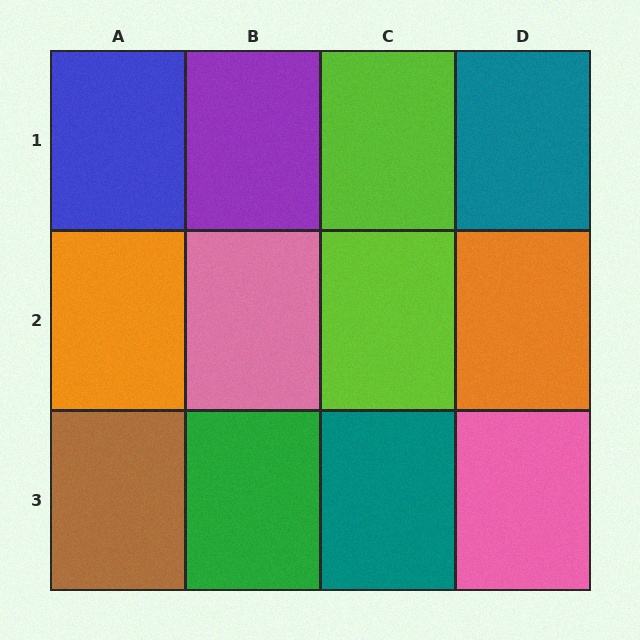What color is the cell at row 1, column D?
Teal.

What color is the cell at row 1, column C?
Lime.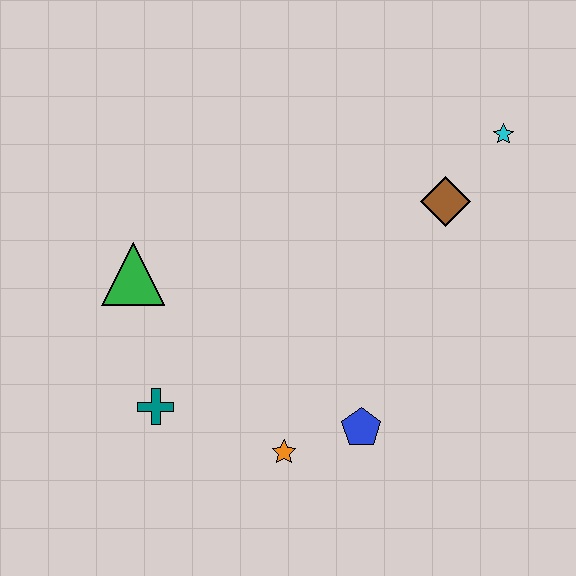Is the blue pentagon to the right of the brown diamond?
No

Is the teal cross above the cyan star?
No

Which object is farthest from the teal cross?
The cyan star is farthest from the teal cross.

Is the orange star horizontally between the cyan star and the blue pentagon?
No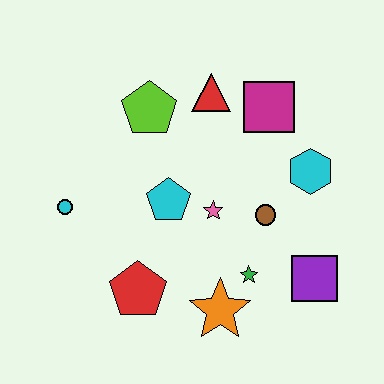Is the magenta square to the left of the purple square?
Yes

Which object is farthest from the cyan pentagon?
The purple square is farthest from the cyan pentagon.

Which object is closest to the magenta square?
The red triangle is closest to the magenta square.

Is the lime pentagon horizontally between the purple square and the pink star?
No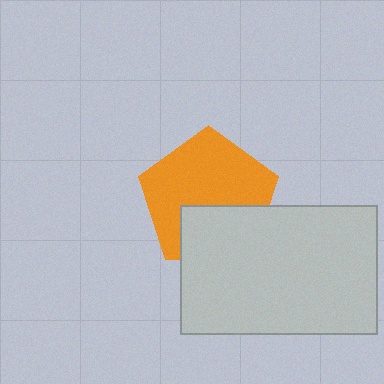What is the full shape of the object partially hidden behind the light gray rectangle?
The partially hidden object is an orange pentagon.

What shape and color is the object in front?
The object in front is a light gray rectangle.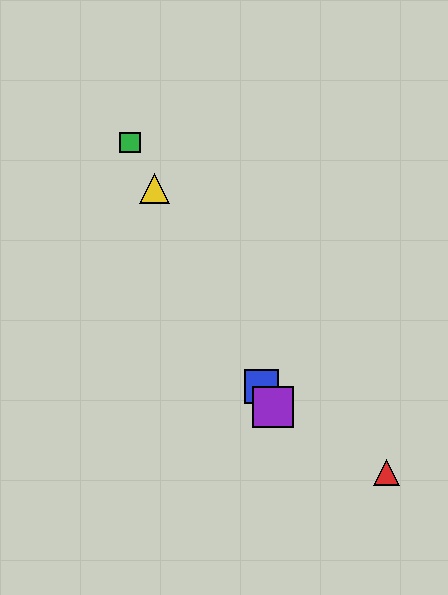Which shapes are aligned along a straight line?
The blue square, the green square, the yellow triangle, the purple square are aligned along a straight line.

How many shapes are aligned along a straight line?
4 shapes (the blue square, the green square, the yellow triangle, the purple square) are aligned along a straight line.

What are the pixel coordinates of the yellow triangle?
The yellow triangle is at (155, 189).